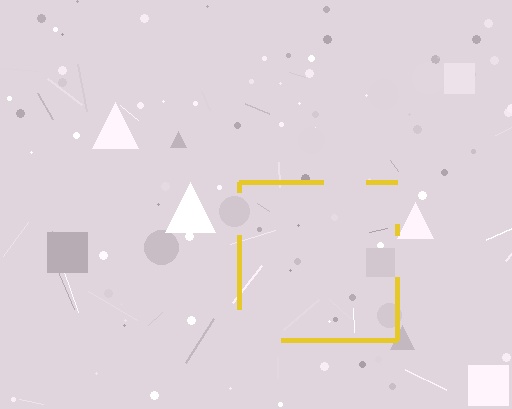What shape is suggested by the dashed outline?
The dashed outline suggests a square.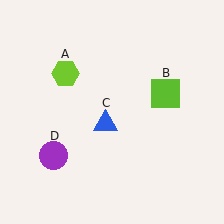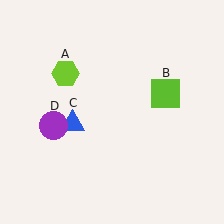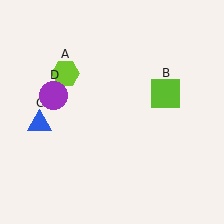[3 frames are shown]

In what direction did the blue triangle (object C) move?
The blue triangle (object C) moved left.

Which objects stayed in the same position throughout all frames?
Lime hexagon (object A) and lime square (object B) remained stationary.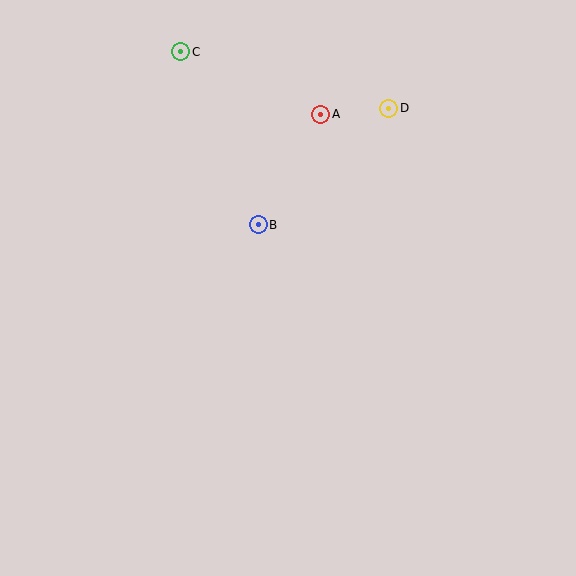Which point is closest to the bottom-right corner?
Point B is closest to the bottom-right corner.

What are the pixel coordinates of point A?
Point A is at (321, 114).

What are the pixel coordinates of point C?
Point C is at (181, 52).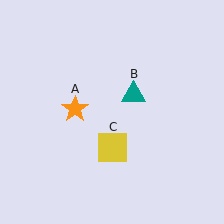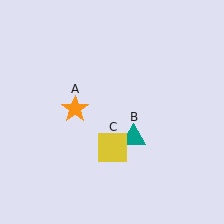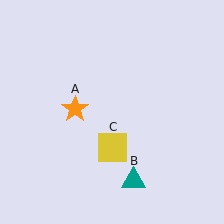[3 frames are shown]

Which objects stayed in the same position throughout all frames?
Orange star (object A) and yellow square (object C) remained stationary.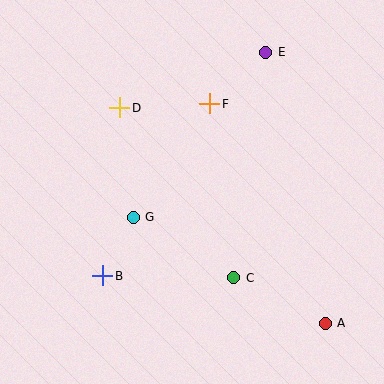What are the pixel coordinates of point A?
Point A is at (326, 323).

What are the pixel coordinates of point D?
Point D is at (120, 108).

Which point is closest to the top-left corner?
Point D is closest to the top-left corner.